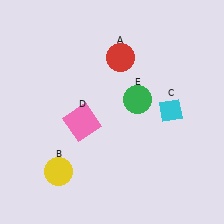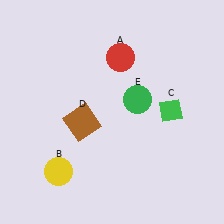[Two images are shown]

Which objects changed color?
C changed from cyan to green. D changed from pink to brown.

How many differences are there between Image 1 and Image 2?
There are 2 differences between the two images.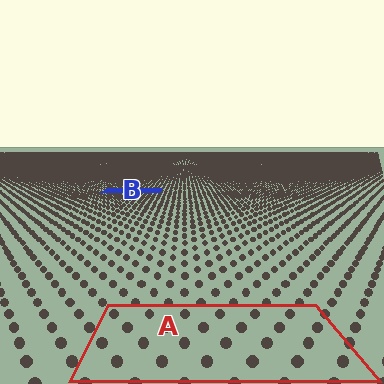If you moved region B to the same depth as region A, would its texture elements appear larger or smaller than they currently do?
They would appear larger. At a closer depth, the same texture elements are projected at a bigger on-screen size.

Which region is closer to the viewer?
Region A is closer. The texture elements there are larger and more spread out.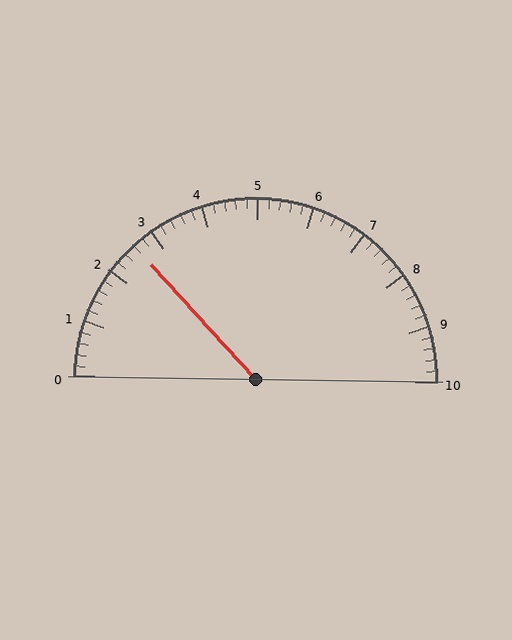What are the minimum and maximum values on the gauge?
The gauge ranges from 0 to 10.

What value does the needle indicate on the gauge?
The needle indicates approximately 2.6.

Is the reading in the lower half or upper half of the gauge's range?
The reading is in the lower half of the range (0 to 10).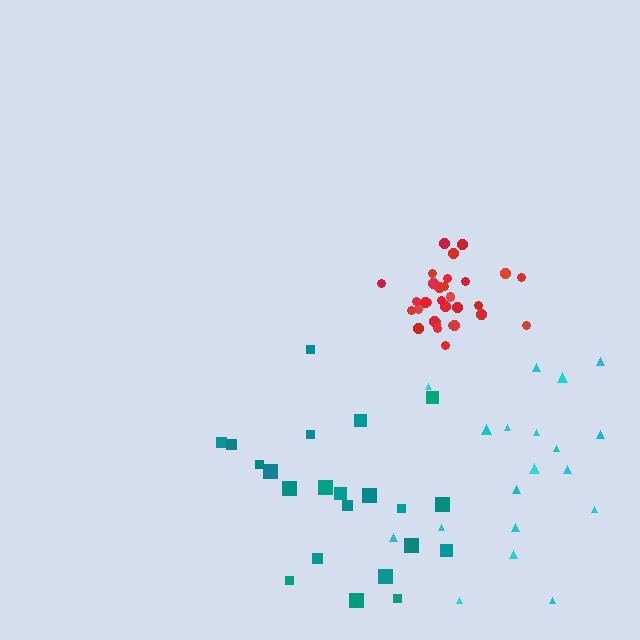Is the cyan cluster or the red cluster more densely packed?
Red.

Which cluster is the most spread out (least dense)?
Teal.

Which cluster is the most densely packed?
Red.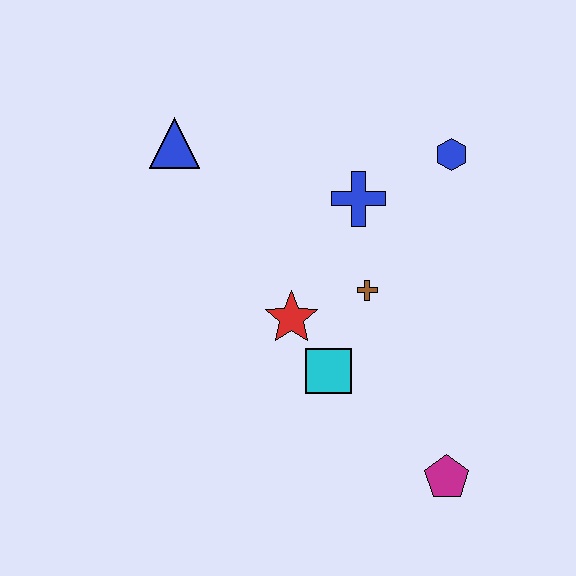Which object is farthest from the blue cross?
The magenta pentagon is farthest from the blue cross.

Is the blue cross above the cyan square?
Yes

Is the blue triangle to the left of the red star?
Yes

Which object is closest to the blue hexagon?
The blue cross is closest to the blue hexagon.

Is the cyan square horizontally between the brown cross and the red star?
Yes